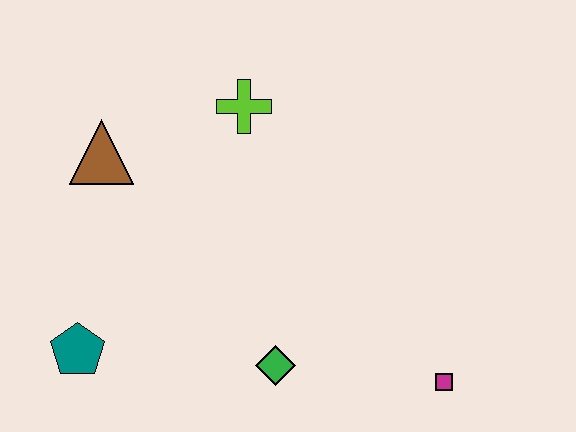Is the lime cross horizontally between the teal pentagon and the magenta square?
Yes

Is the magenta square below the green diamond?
Yes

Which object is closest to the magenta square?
The green diamond is closest to the magenta square.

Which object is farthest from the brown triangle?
The magenta square is farthest from the brown triangle.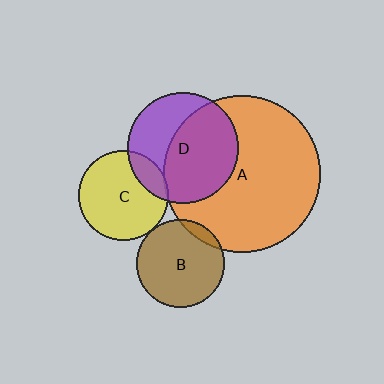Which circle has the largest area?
Circle A (orange).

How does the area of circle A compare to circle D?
Approximately 2.0 times.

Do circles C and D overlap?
Yes.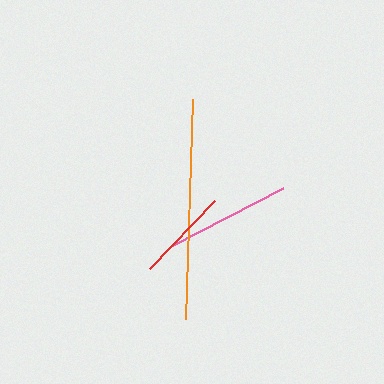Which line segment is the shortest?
The red line is the shortest at approximately 94 pixels.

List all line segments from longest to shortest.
From longest to shortest: orange, pink, red.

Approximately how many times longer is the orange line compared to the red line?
The orange line is approximately 2.3 times the length of the red line.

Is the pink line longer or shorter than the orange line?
The orange line is longer than the pink line.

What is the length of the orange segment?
The orange segment is approximately 220 pixels long.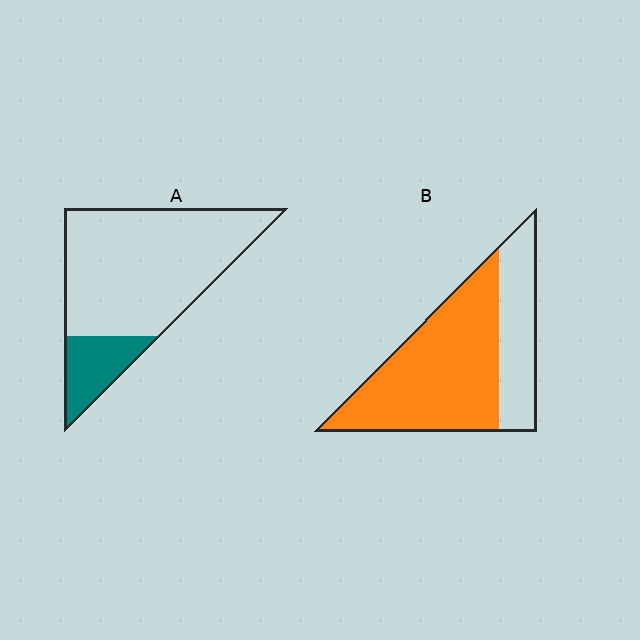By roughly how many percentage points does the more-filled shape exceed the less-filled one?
By roughly 50 percentage points (B over A).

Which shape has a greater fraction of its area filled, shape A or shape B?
Shape B.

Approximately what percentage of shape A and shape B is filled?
A is approximately 20% and B is approximately 70%.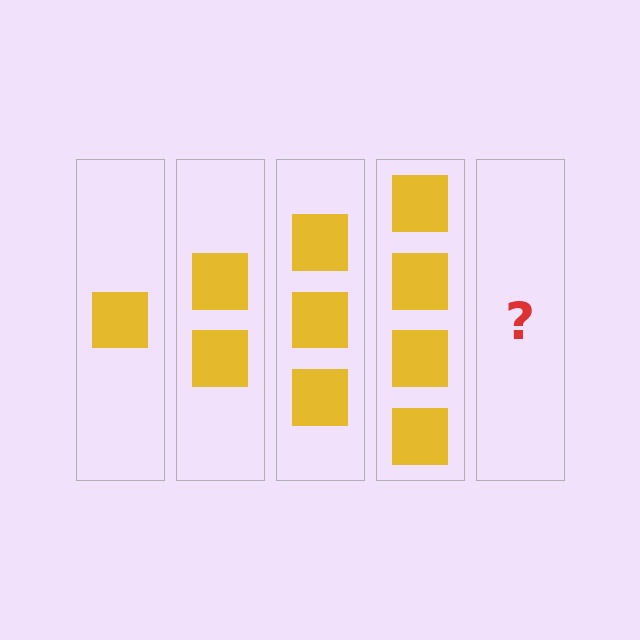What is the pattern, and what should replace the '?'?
The pattern is that each step adds one more square. The '?' should be 5 squares.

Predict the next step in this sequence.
The next step is 5 squares.